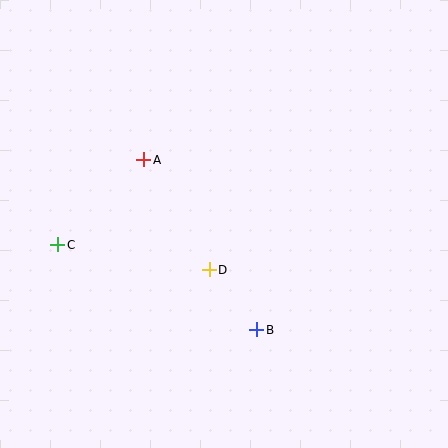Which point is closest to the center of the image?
Point D at (209, 270) is closest to the center.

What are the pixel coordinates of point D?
Point D is at (209, 270).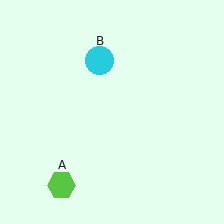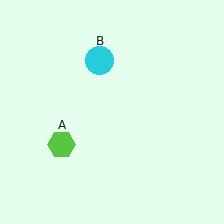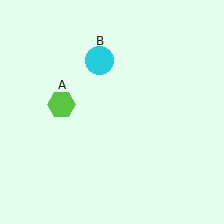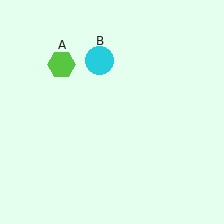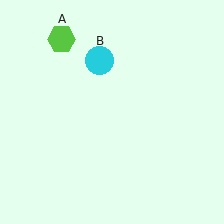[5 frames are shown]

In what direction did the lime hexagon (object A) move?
The lime hexagon (object A) moved up.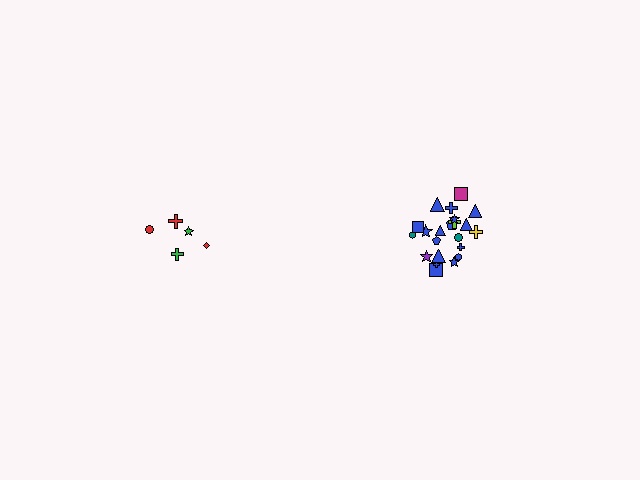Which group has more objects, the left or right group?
The right group.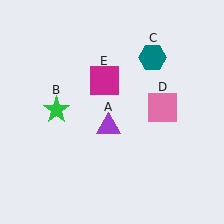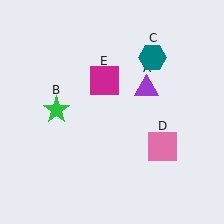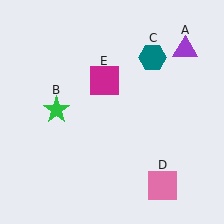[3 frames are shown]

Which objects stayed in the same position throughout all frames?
Green star (object B) and teal hexagon (object C) and magenta square (object E) remained stationary.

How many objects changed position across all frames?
2 objects changed position: purple triangle (object A), pink square (object D).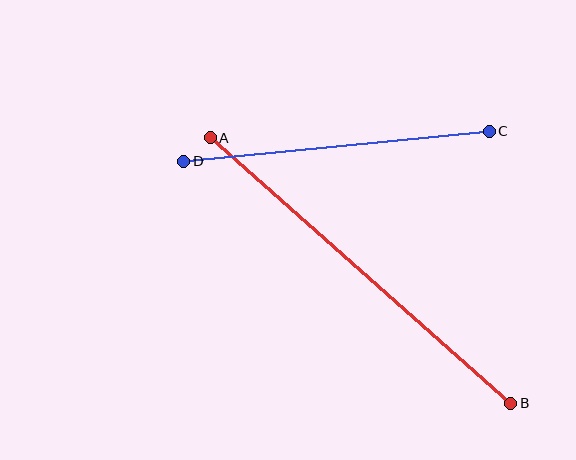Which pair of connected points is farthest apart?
Points A and B are farthest apart.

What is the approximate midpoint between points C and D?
The midpoint is at approximately (337, 146) pixels.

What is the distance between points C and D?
The distance is approximately 307 pixels.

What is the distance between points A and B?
The distance is approximately 401 pixels.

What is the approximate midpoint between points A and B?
The midpoint is at approximately (360, 270) pixels.